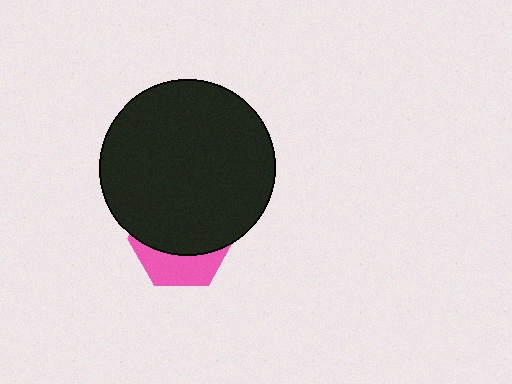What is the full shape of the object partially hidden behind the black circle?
The partially hidden object is a pink hexagon.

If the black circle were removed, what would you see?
You would see the complete pink hexagon.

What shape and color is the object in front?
The object in front is a black circle.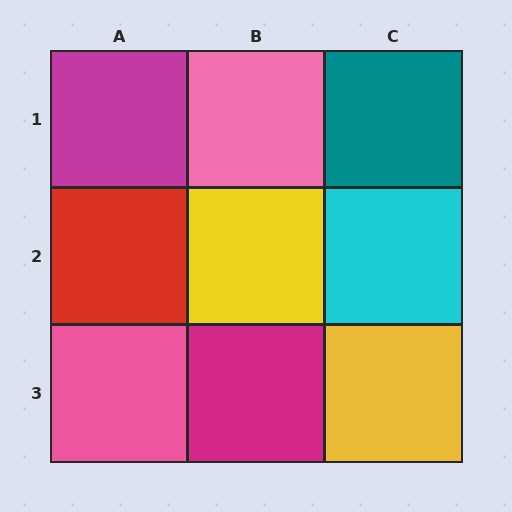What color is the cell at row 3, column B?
Magenta.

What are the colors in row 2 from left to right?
Red, yellow, cyan.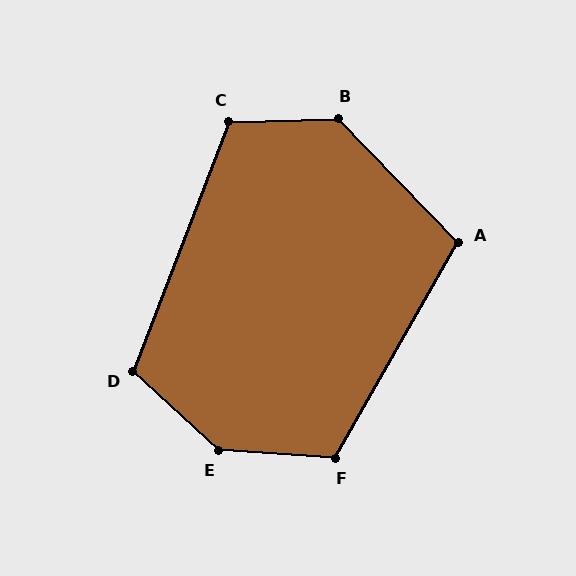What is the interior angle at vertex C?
Approximately 113 degrees (obtuse).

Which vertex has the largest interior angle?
E, at approximately 141 degrees.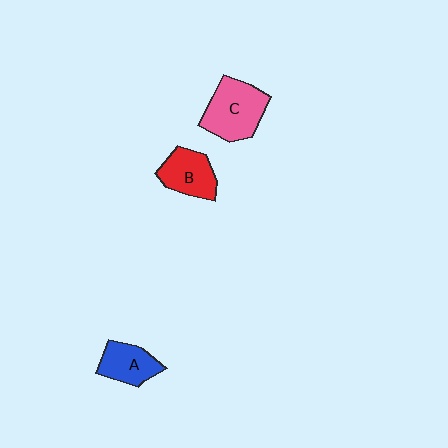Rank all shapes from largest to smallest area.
From largest to smallest: C (pink), B (red), A (blue).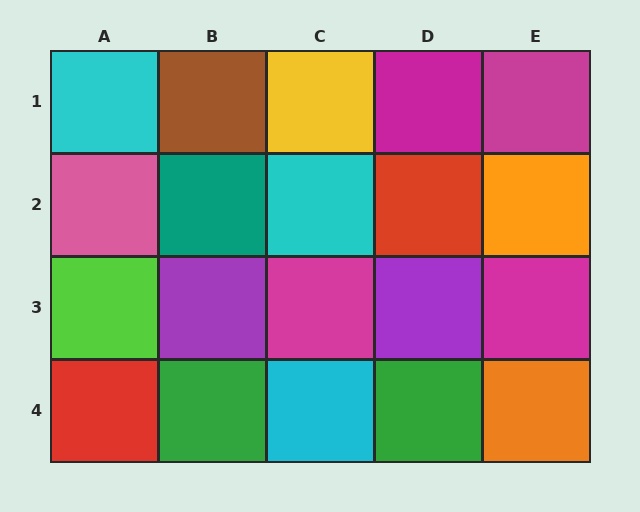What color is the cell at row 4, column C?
Cyan.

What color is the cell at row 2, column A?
Pink.